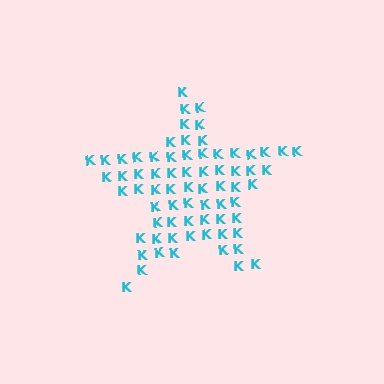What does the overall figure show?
The overall figure shows a star.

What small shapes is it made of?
It is made of small letter K's.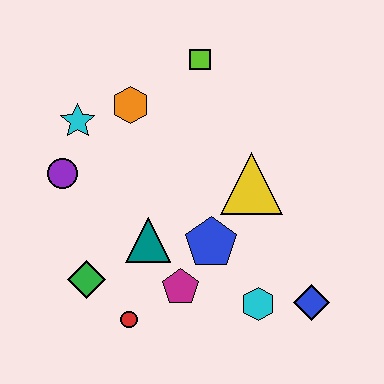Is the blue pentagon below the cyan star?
Yes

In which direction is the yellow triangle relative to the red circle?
The yellow triangle is above the red circle.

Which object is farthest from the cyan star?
The blue diamond is farthest from the cyan star.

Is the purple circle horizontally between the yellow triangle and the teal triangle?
No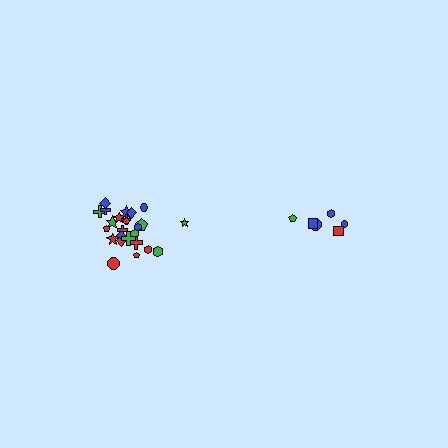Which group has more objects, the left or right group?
The left group.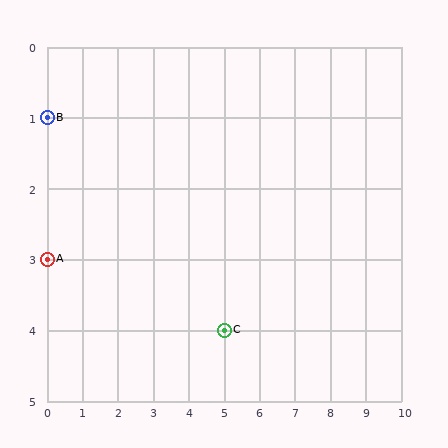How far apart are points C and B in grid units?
Points C and B are 5 columns and 3 rows apart (about 5.8 grid units diagonally).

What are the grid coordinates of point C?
Point C is at grid coordinates (5, 4).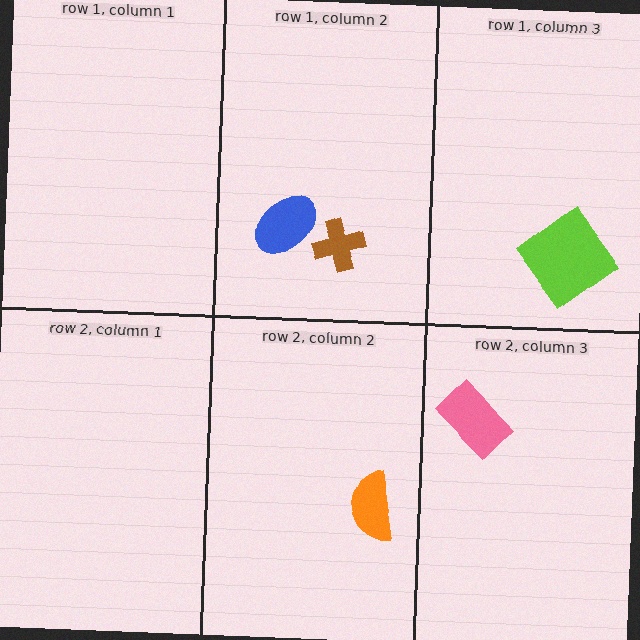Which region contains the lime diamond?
The row 1, column 3 region.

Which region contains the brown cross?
The row 1, column 2 region.